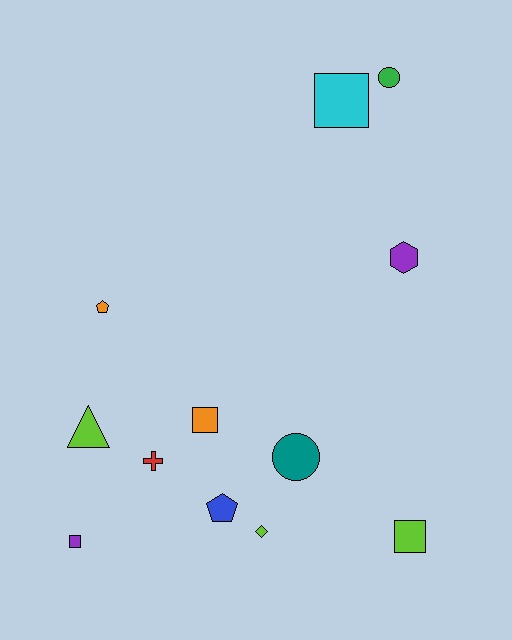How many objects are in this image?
There are 12 objects.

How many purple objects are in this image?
There are 2 purple objects.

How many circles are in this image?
There are 2 circles.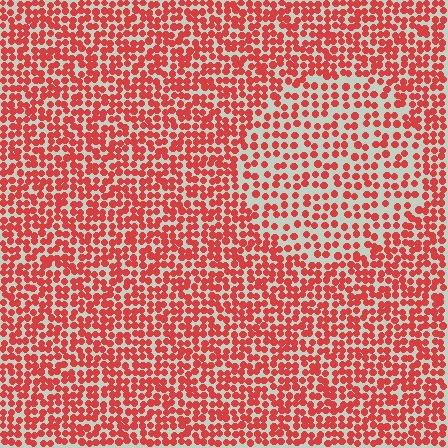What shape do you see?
I see a circle.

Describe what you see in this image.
The image contains small red elements arranged at two different densities. A circle-shaped region is visible where the elements are less densely packed than the surrounding area.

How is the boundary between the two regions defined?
The boundary is defined by a change in element density (approximately 1.7x ratio). All elements are the same color, size, and shape.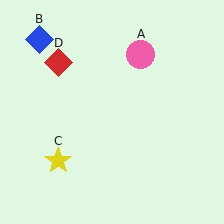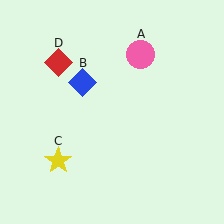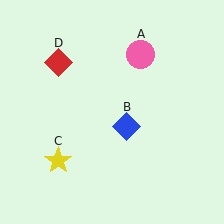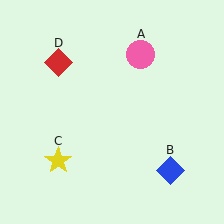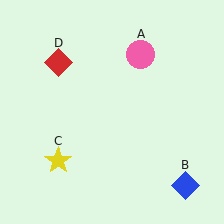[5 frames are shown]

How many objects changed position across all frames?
1 object changed position: blue diamond (object B).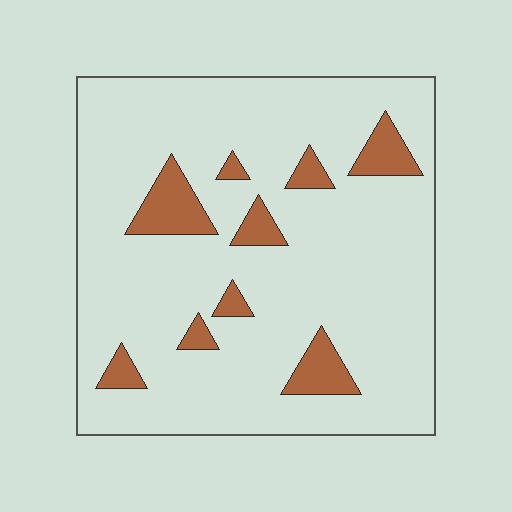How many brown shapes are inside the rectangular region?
9.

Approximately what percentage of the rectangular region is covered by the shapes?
Approximately 10%.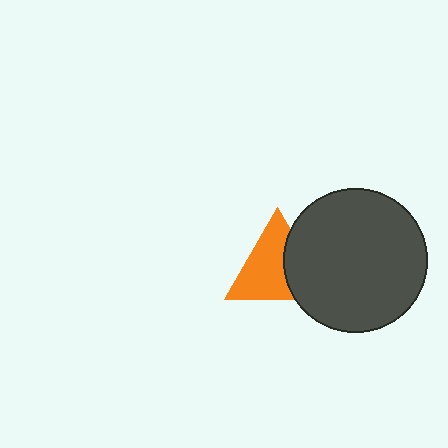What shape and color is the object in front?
The object in front is a dark gray circle.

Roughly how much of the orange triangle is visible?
About half of it is visible (roughly 65%).